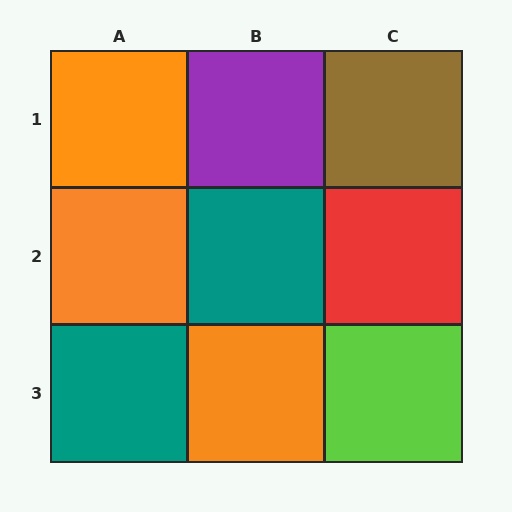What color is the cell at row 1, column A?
Orange.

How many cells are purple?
1 cell is purple.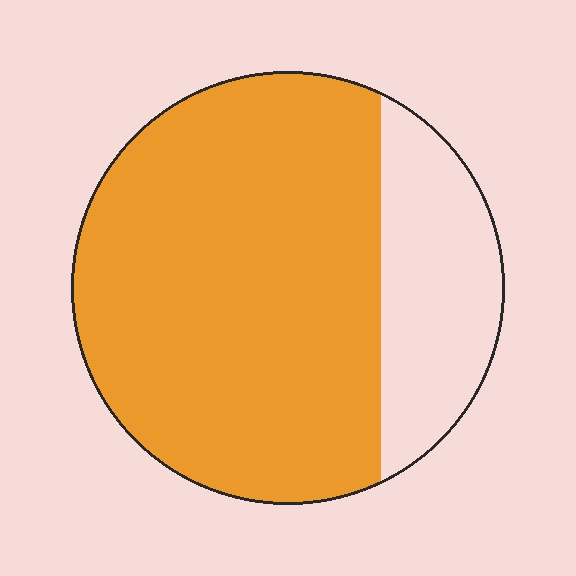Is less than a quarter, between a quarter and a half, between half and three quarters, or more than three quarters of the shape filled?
More than three quarters.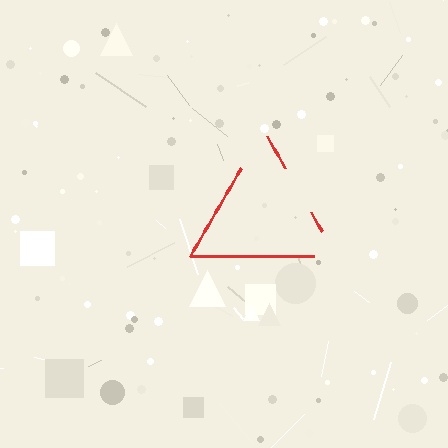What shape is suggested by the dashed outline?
The dashed outline suggests a triangle.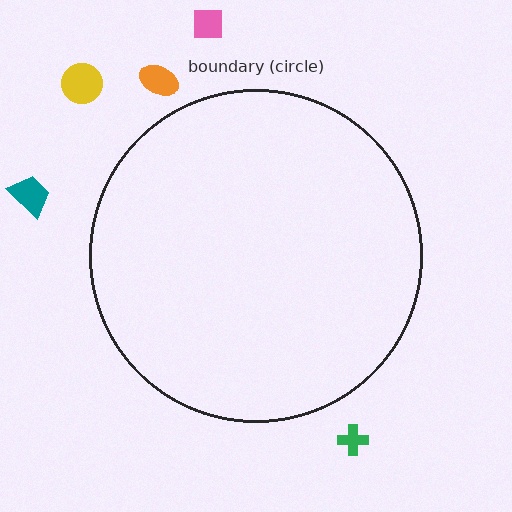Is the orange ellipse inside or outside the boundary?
Outside.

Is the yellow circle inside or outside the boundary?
Outside.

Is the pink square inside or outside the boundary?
Outside.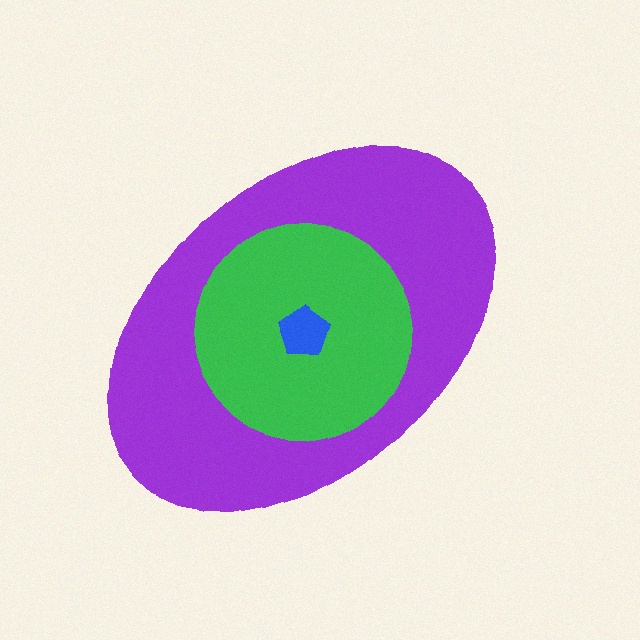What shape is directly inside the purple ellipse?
The green circle.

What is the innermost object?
The blue pentagon.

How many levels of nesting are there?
3.